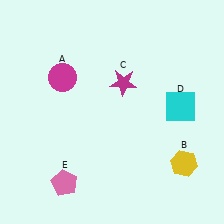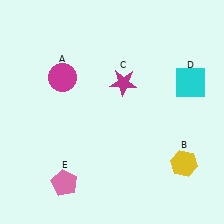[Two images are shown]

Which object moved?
The cyan square (D) moved up.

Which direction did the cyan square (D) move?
The cyan square (D) moved up.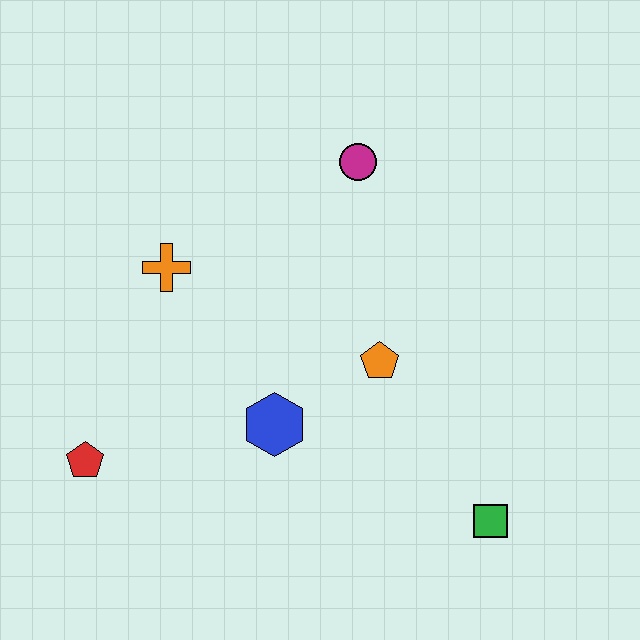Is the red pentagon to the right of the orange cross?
No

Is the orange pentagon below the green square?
No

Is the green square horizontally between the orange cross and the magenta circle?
No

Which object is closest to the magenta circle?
The orange pentagon is closest to the magenta circle.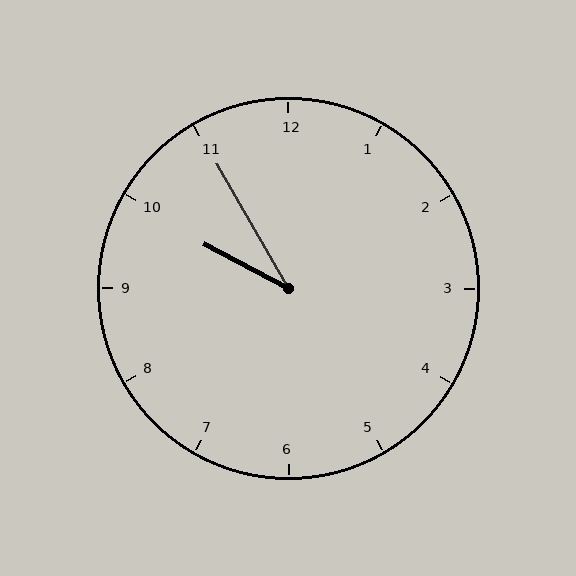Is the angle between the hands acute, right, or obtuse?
It is acute.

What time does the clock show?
9:55.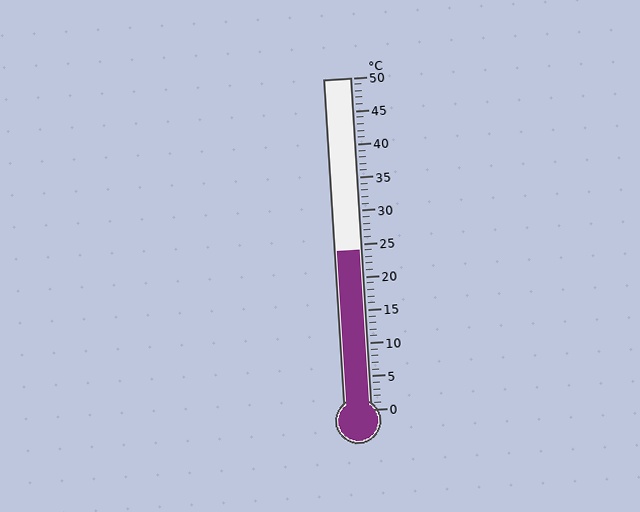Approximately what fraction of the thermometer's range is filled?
The thermometer is filled to approximately 50% of its range.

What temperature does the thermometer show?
The thermometer shows approximately 24°C.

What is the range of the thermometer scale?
The thermometer scale ranges from 0°C to 50°C.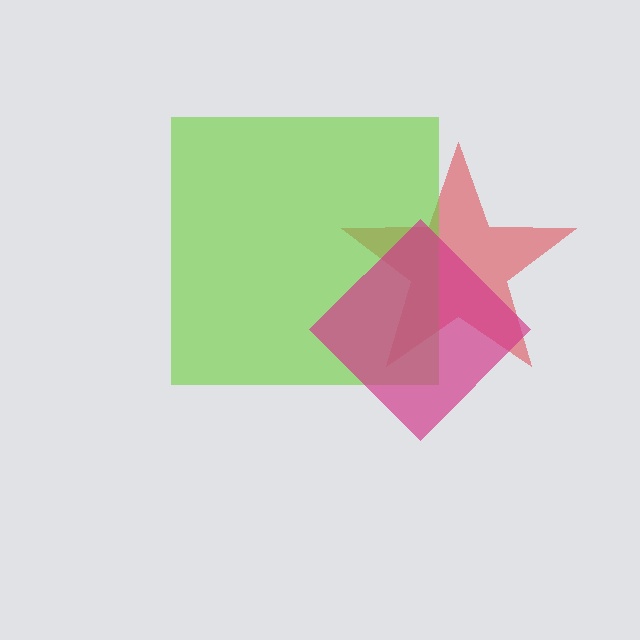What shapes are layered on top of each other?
The layered shapes are: a red star, a lime square, a magenta diamond.